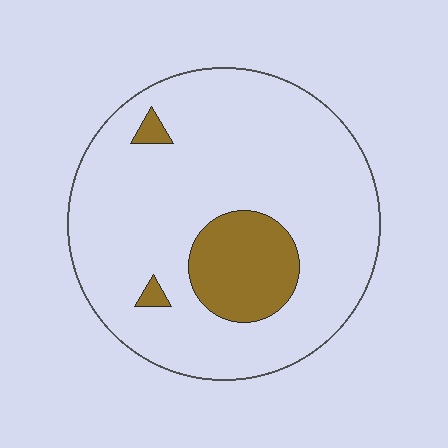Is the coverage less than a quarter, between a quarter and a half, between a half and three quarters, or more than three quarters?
Less than a quarter.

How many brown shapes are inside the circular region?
3.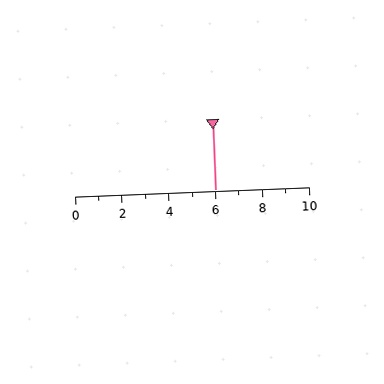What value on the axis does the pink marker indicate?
The marker indicates approximately 6.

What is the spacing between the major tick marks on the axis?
The major ticks are spaced 2 apart.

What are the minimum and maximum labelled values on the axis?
The axis runs from 0 to 10.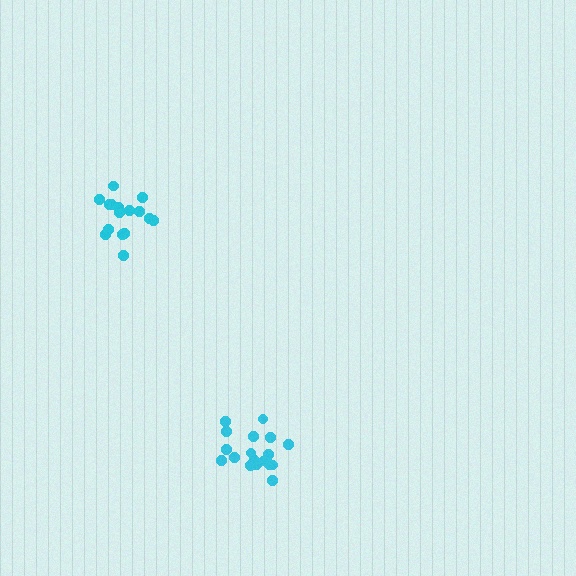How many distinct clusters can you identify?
There are 2 distinct clusters.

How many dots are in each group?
Group 1: 16 dots, Group 2: 18 dots (34 total).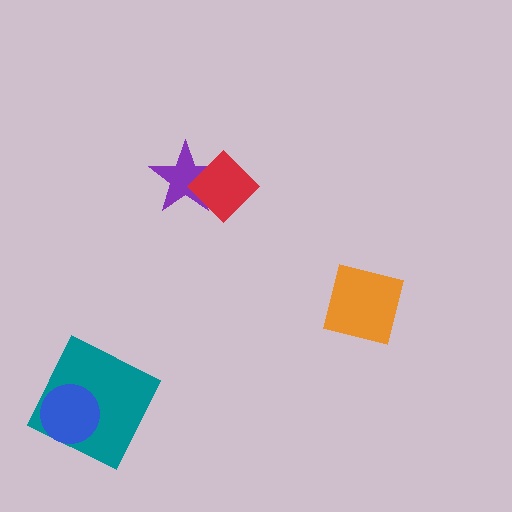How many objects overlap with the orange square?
0 objects overlap with the orange square.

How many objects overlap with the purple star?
1 object overlaps with the purple star.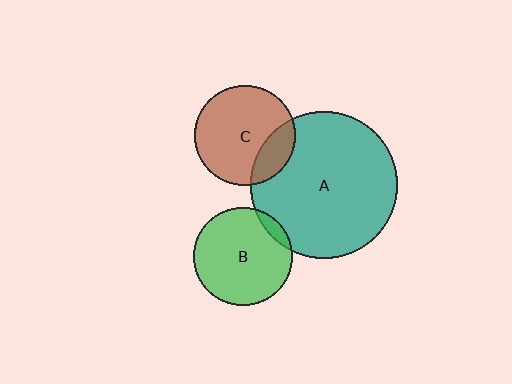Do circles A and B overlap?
Yes.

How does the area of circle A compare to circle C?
Approximately 2.2 times.